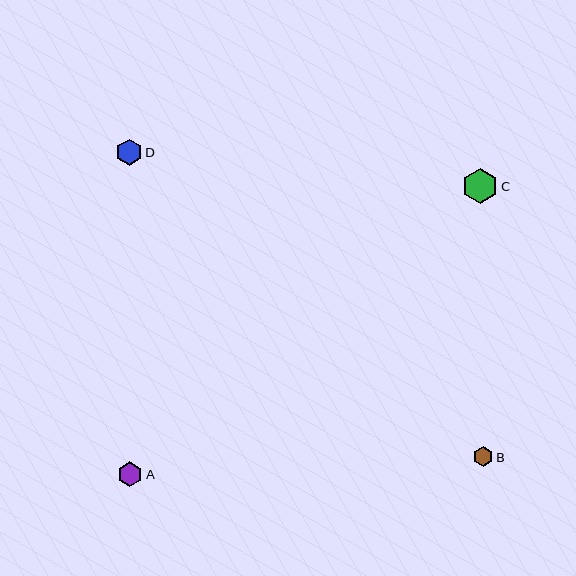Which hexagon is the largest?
Hexagon C is the largest with a size of approximately 35 pixels.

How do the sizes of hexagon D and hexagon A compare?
Hexagon D and hexagon A are approximately the same size.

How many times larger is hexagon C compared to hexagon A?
Hexagon C is approximately 1.4 times the size of hexagon A.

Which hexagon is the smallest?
Hexagon B is the smallest with a size of approximately 20 pixels.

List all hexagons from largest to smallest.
From largest to smallest: C, D, A, B.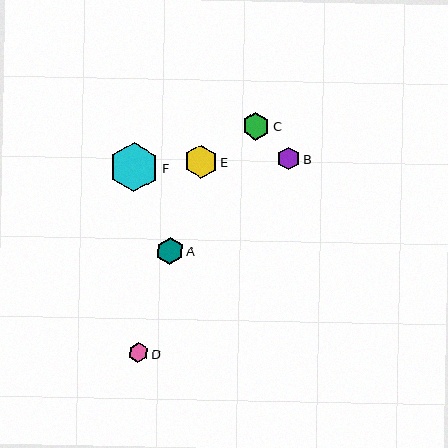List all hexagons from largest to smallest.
From largest to smallest: F, E, C, A, B, D.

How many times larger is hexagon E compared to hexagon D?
Hexagon E is approximately 1.6 times the size of hexagon D.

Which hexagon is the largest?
Hexagon F is the largest with a size of approximately 49 pixels.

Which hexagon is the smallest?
Hexagon D is the smallest with a size of approximately 20 pixels.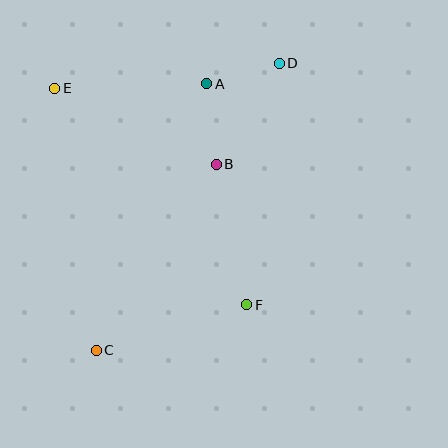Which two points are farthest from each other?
Points C and D are farthest from each other.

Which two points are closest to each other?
Points A and D are closest to each other.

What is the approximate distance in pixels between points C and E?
The distance between C and E is approximately 265 pixels.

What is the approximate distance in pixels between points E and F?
The distance between E and F is approximately 289 pixels.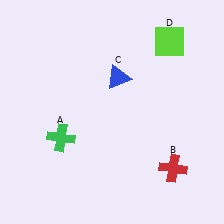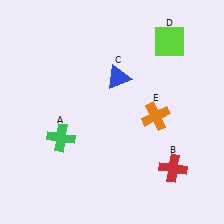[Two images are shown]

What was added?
An orange cross (E) was added in Image 2.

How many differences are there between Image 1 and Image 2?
There is 1 difference between the two images.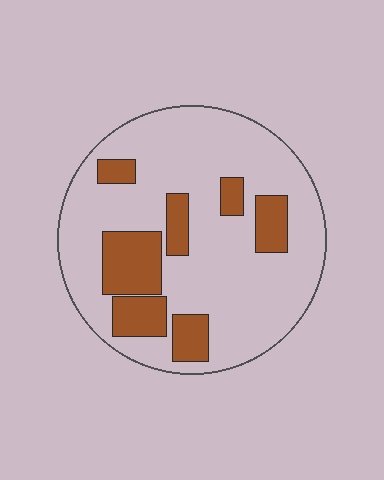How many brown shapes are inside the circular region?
7.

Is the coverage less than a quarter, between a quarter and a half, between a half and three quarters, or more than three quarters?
Less than a quarter.